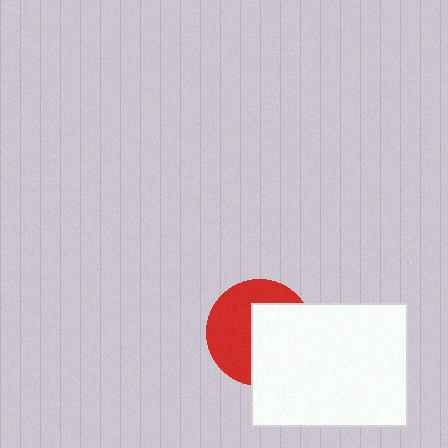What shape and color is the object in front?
The object in front is a white rectangle.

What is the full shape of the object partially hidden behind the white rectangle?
The partially hidden object is a red circle.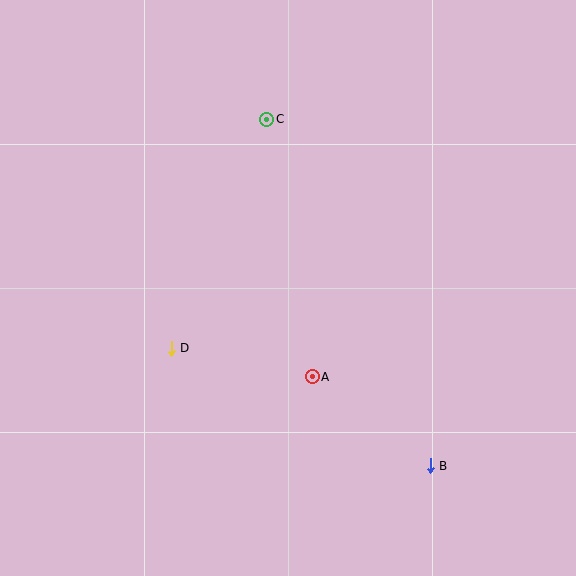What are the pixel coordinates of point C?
Point C is at (267, 119).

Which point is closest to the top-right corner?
Point C is closest to the top-right corner.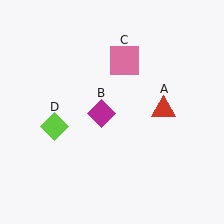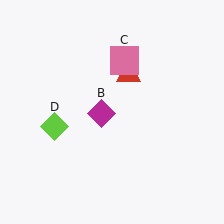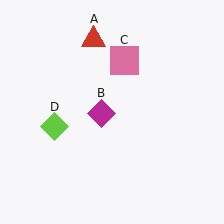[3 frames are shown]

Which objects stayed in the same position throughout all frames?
Magenta diamond (object B) and pink square (object C) and lime diamond (object D) remained stationary.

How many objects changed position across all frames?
1 object changed position: red triangle (object A).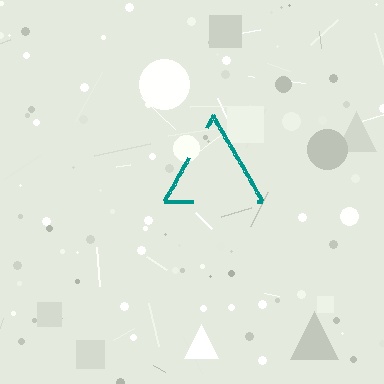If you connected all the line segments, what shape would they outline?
They would outline a triangle.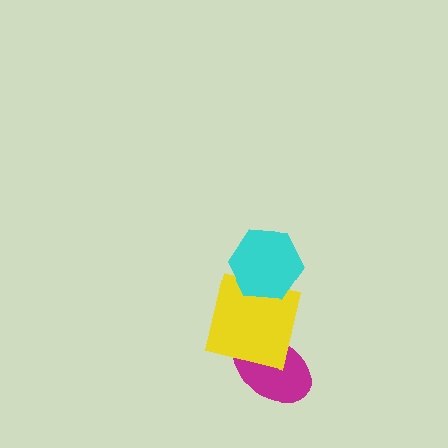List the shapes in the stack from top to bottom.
From top to bottom: the cyan hexagon, the yellow square, the magenta ellipse.